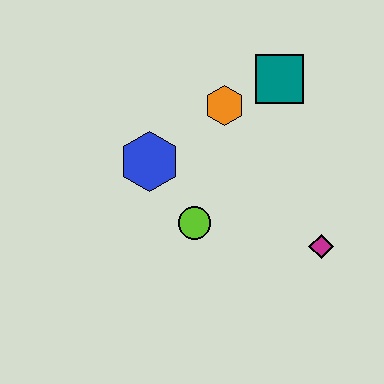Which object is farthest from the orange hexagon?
The magenta diamond is farthest from the orange hexagon.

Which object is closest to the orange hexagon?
The teal square is closest to the orange hexagon.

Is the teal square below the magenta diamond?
No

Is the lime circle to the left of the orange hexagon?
Yes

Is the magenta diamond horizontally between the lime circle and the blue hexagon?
No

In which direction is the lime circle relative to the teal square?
The lime circle is below the teal square.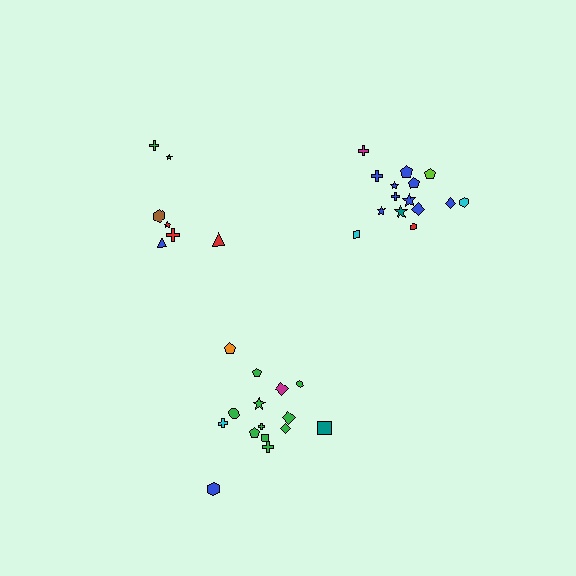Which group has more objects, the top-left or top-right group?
The top-right group.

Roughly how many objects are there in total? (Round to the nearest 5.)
Roughly 35 objects in total.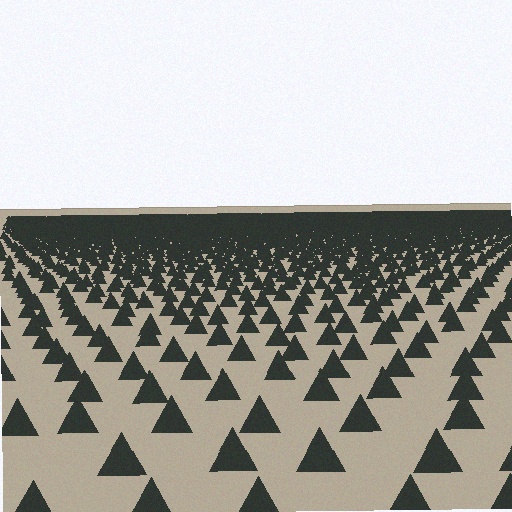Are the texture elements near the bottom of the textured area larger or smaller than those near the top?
Larger. Near the bottom, elements are closer to the viewer and appear at a bigger on-screen size.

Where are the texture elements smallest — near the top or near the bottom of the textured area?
Near the top.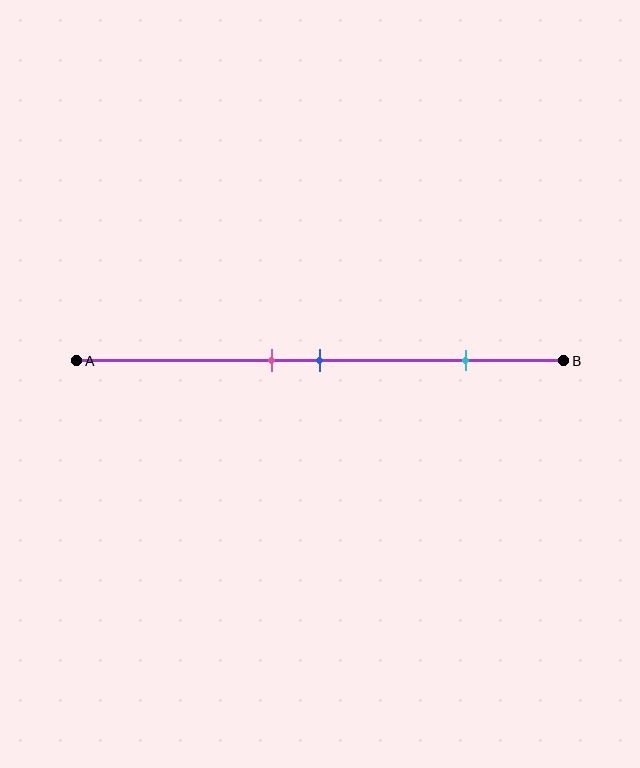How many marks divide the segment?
There are 3 marks dividing the segment.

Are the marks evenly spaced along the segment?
No, the marks are not evenly spaced.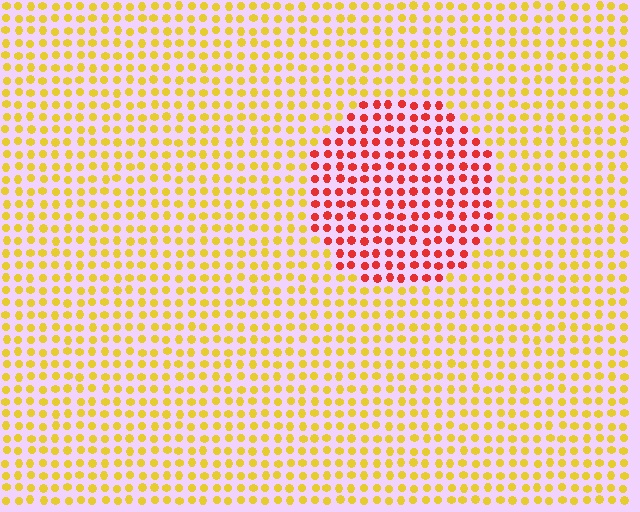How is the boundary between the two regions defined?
The boundary is defined purely by a slight shift in hue (about 52 degrees). Spacing, size, and orientation are identical on both sides.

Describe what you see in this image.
The image is filled with small yellow elements in a uniform arrangement. A circle-shaped region is visible where the elements are tinted to a slightly different hue, forming a subtle color boundary.